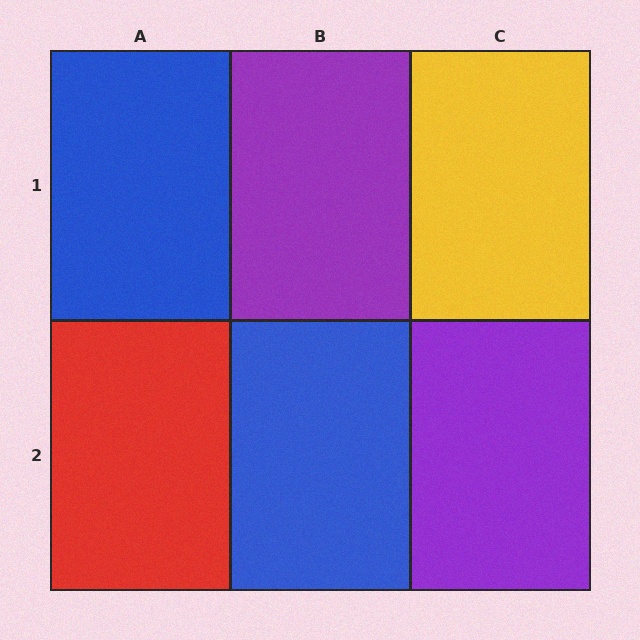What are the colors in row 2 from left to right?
Red, blue, purple.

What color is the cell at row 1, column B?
Purple.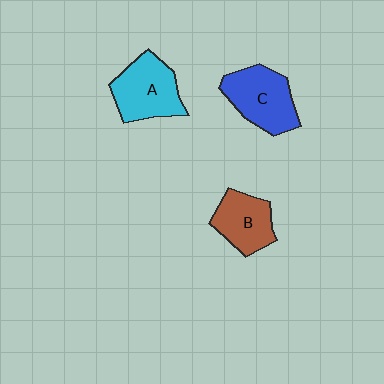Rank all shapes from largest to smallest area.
From largest to smallest: C (blue), A (cyan), B (brown).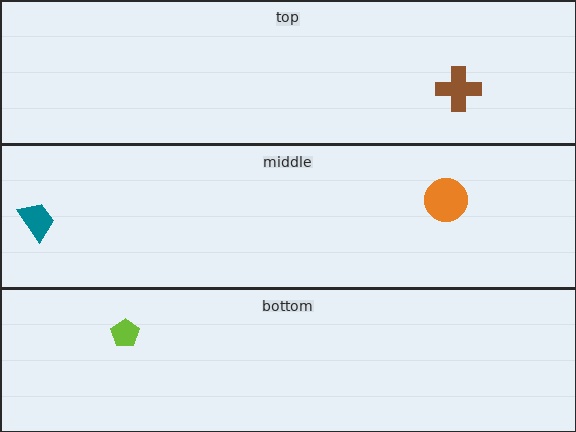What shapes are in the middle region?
The teal trapezoid, the orange circle.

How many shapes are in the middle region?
2.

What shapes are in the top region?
The brown cross.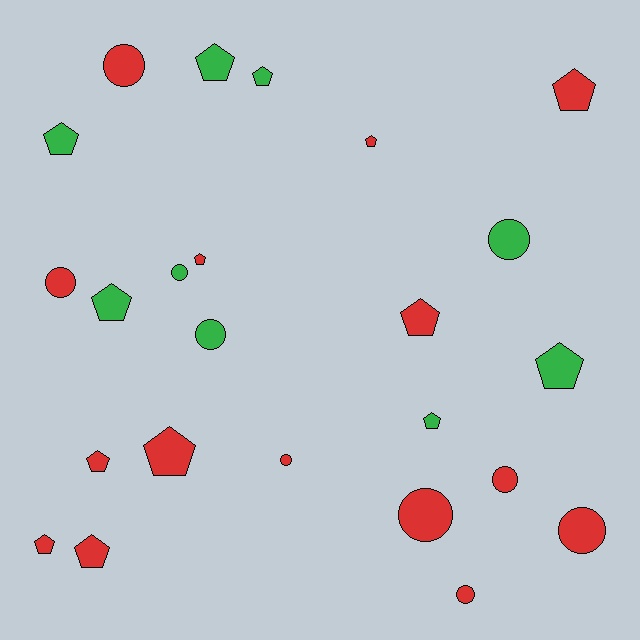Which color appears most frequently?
Red, with 15 objects.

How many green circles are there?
There are 3 green circles.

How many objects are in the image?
There are 24 objects.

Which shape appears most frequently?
Pentagon, with 14 objects.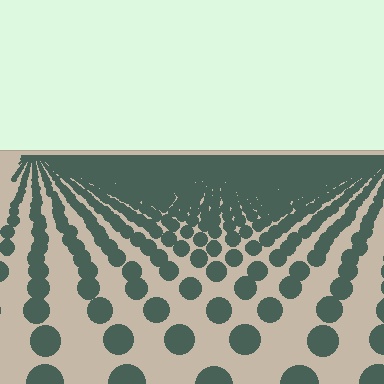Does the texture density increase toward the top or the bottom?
Density increases toward the top.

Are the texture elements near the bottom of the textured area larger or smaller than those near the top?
Larger. Near the bottom, elements are closer to the viewer and appear at a bigger on-screen size.